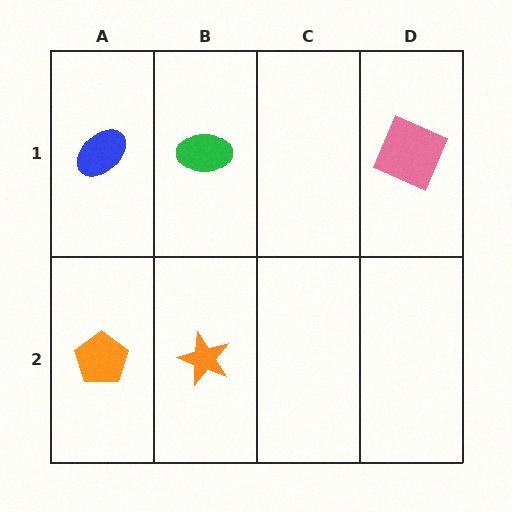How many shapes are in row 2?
2 shapes.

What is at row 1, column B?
A green ellipse.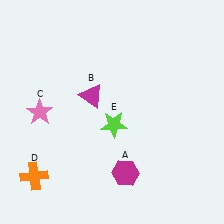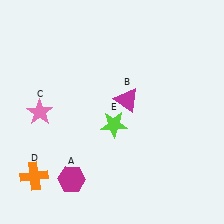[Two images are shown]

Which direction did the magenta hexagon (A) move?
The magenta hexagon (A) moved left.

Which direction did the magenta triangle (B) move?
The magenta triangle (B) moved right.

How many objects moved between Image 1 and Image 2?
2 objects moved between the two images.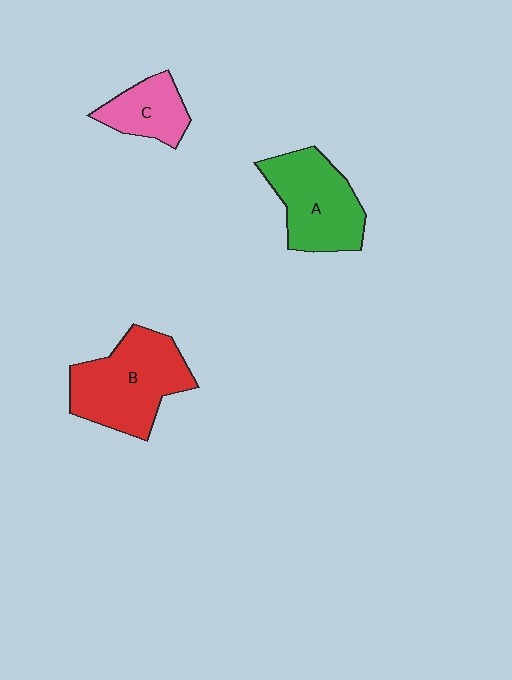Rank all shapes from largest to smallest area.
From largest to smallest: B (red), A (green), C (pink).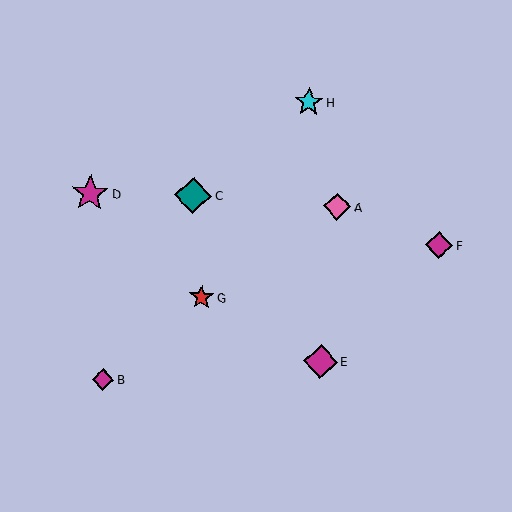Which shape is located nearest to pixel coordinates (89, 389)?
The magenta diamond (labeled B) at (103, 379) is nearest to that location.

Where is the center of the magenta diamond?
The center of the magenta diamond is at (439, 245).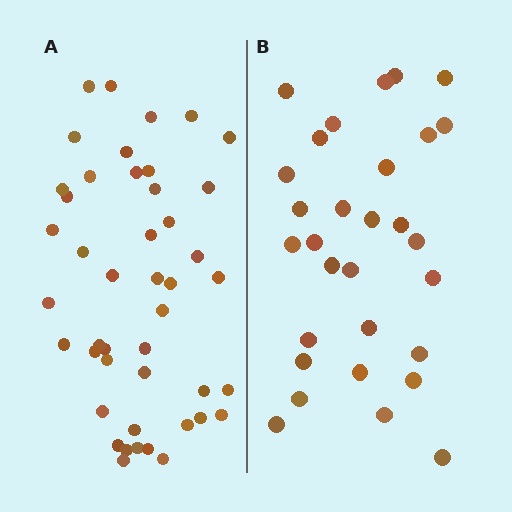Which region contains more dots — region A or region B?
Region A (the left region) has more dots.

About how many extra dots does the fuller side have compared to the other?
Region A has approximately 15 more dots than region B.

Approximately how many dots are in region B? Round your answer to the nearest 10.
About 30 dots.